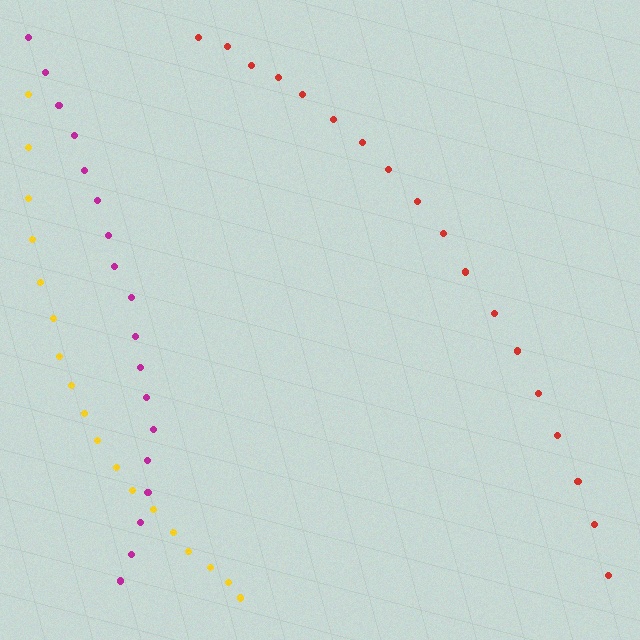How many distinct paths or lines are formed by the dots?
There are 3 distinct paths.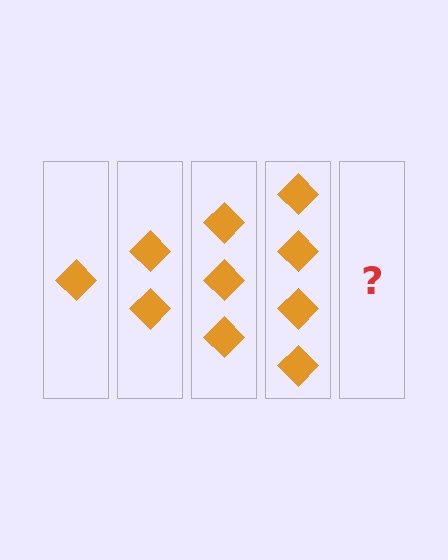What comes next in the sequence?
The next element should be 5 diamonds.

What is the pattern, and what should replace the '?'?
The pattern is that each step adds one more diamond. The '?' should be 5 diamonds.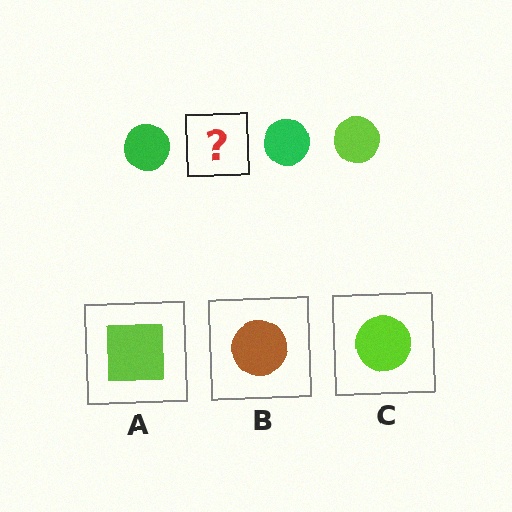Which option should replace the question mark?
Option C.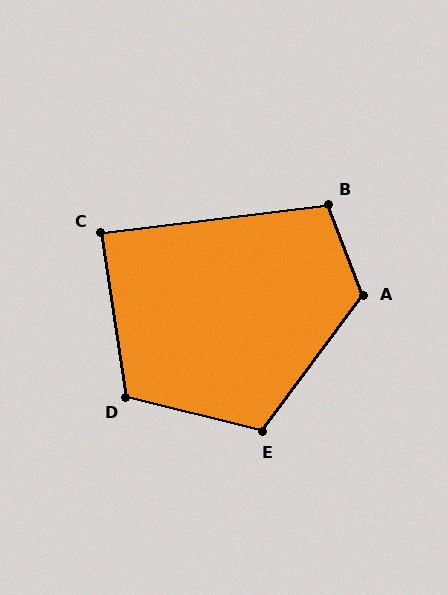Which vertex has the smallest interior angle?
C, at approximately 88 degrees.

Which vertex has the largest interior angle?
A, at approximately 122 degrees.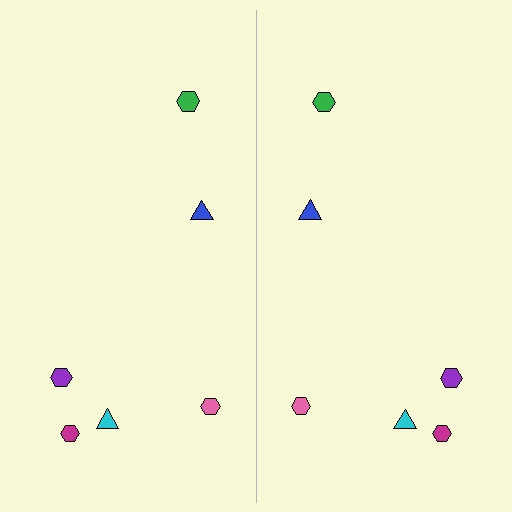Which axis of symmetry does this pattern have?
The pattern has a vertical axis of symmetry running through the center of the image.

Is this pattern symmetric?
Yes, this pattern has bilateral (reflection) symmetry.